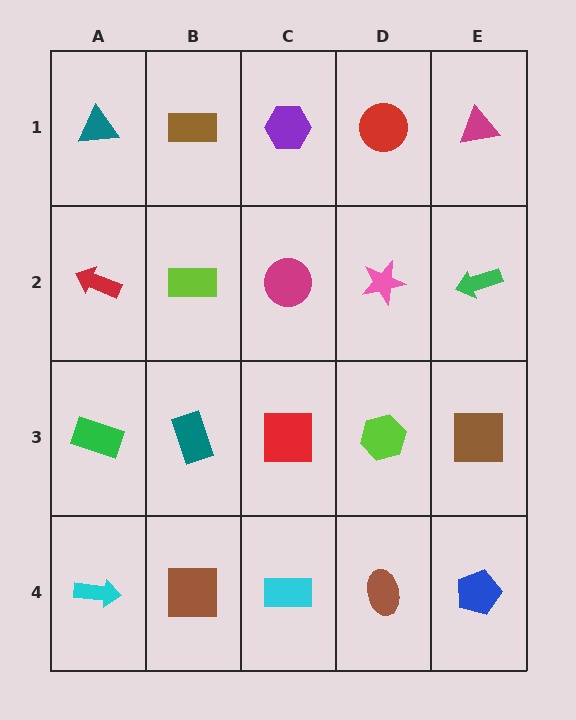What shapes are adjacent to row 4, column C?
A red square (row 3, column C), a brown square (row 4, column B), a brown ellipse (row 4, column D).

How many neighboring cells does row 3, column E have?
3.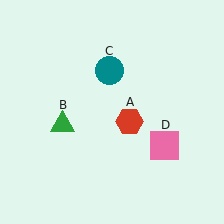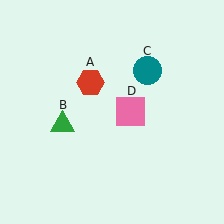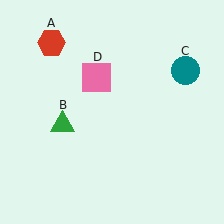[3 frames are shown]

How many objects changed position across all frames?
3 objects changed position: red hexagon (object A), teal circle (object C), pink square (object D).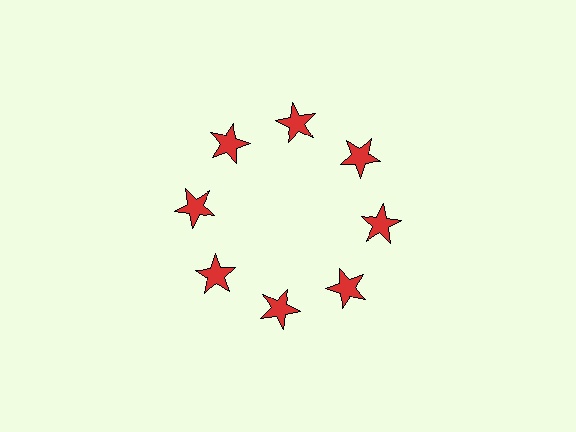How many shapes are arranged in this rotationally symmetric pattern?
There are 8 shapes, arranged in 8 groups of 1.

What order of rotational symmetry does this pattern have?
This pattern has 8-fold rotational symmetry.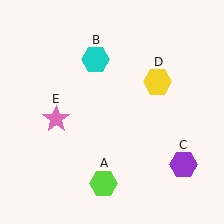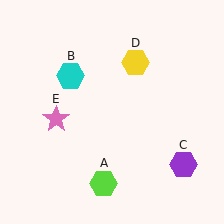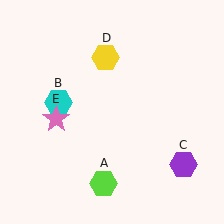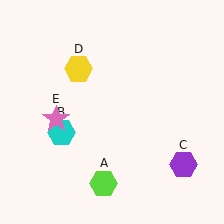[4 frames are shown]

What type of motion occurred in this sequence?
The cyan hexagon (object B), yellow hexagon (object D) rotated counterclockwise around the center of the scene.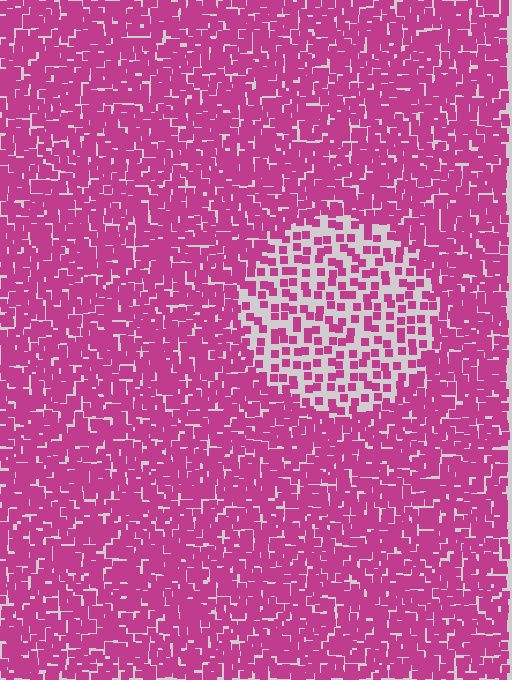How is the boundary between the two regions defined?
The boundary is defined by a change in element density (approximately 2.4x ratio). All elements are the same color, size, and shape.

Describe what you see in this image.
The image contains small magenta elements arranged at two different densities. A circle-shaped region is visible where the elements are less densely packed than the surrounding area.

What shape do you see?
I see a circle.